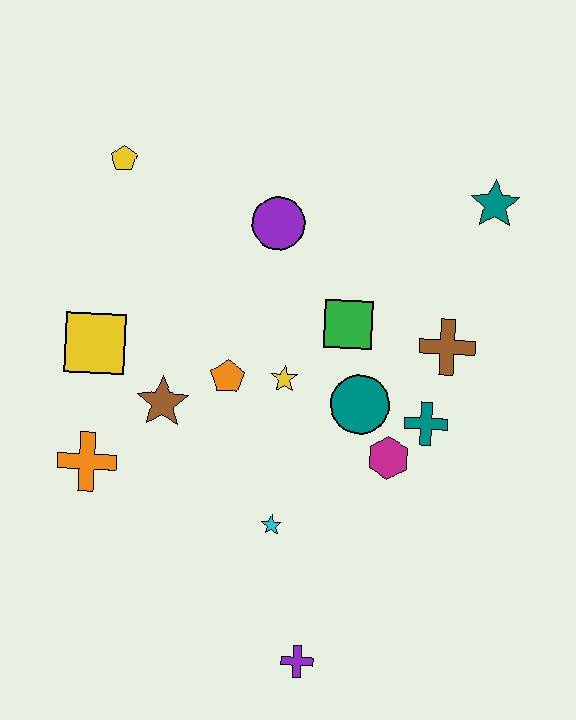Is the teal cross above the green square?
No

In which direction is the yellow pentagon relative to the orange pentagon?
The yellow pentagon is above the orange pentagon.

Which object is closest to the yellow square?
The brown star is closest to the yellow square.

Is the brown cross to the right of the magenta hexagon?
Yes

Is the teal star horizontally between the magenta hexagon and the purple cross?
No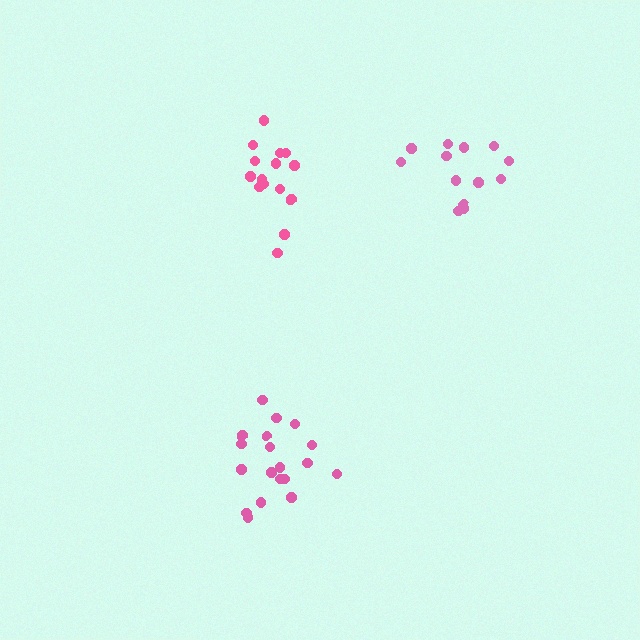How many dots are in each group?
Group 1: 15 dots, Group 2: 13 dots, Group 3: 19 dots (47 total).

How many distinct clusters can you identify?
There are 3 distinct clusters.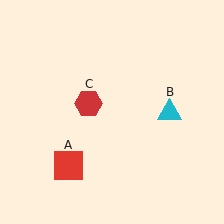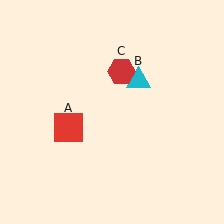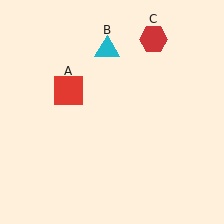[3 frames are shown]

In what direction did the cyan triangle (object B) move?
The cyan triangle (object B) moved up and to the left.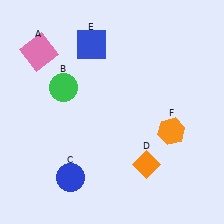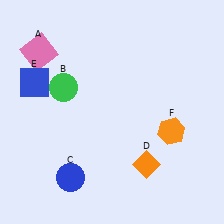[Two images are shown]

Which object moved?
The blue square (E) moved left.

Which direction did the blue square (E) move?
The blue square (E) moved left.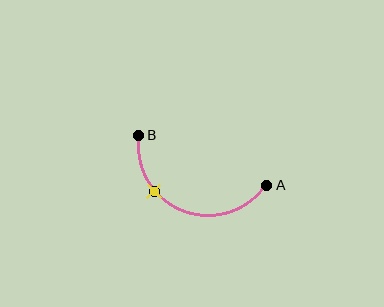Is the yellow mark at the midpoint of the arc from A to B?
No. The yellow mark lies on the arc but is closer to endpoint B. The arc midpoint would be at the point on the curve equidistant along the arc from both A and B.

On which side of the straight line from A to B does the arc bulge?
The arc bulges below the straight line connecting A and B.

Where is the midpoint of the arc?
The arc midpoint is the point on the curve farthest from the straight line joining A and B. It sits below that line.